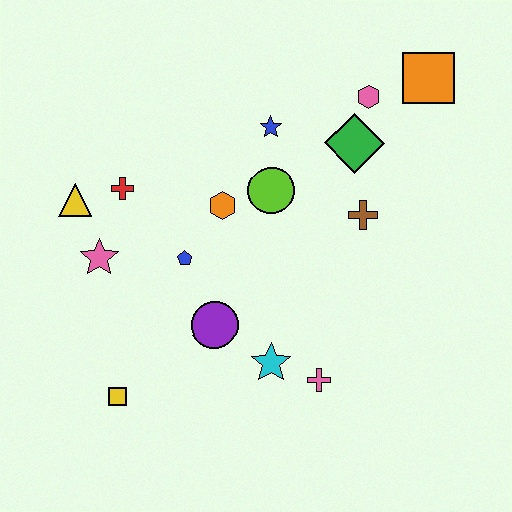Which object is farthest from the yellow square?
The orange square is farthest from the yellow square.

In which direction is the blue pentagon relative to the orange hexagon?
The blue pentagon is below the orange hexagon.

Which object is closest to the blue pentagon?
The orange hexagon is closest to the blue pentagon.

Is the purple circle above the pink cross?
Yes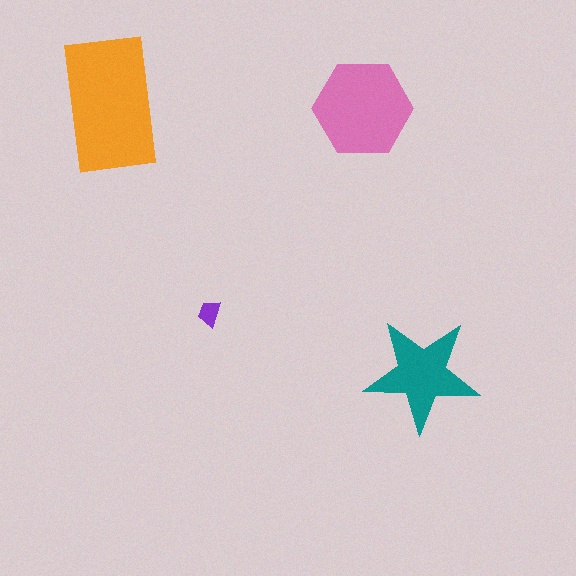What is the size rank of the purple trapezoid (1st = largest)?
4th.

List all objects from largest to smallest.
The orange rectangle, the pink hexagon, the teal star, the purple trapezoid.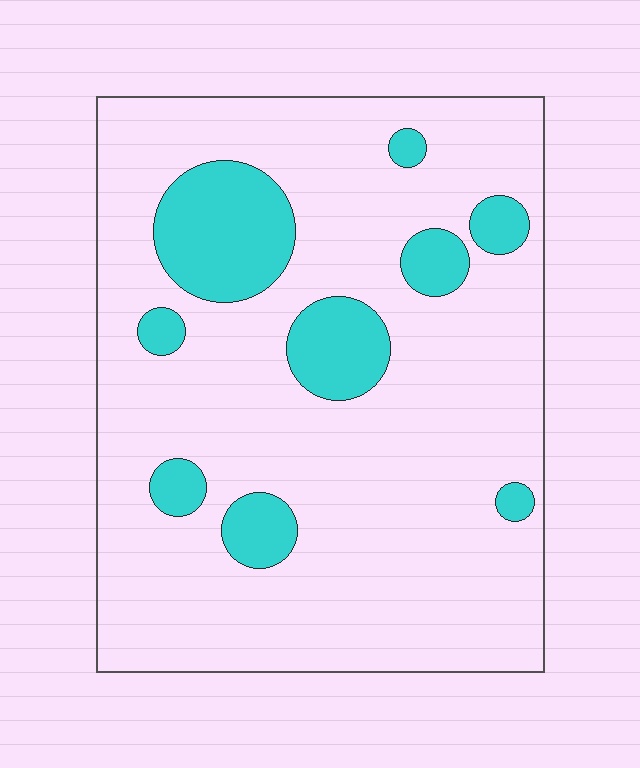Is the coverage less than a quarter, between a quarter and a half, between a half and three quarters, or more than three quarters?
Less than a quarter.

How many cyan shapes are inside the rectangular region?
9.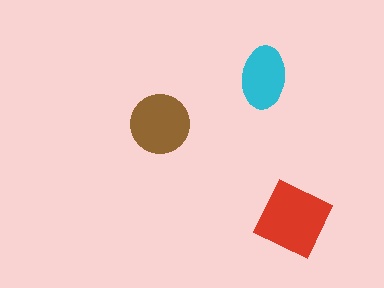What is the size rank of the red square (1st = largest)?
1st.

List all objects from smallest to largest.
The cyan ellipse, the brown circle, the red square.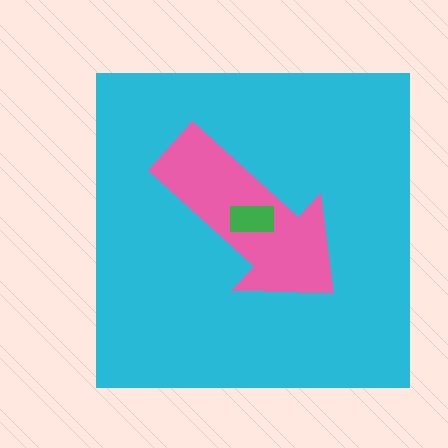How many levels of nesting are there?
3.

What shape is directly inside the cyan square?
The pink arrow.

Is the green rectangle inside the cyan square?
Yes.